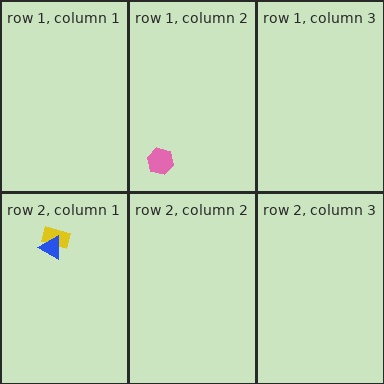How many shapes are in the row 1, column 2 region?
1.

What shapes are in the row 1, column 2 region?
The pink hexagon.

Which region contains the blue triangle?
The row 2, column 1 region.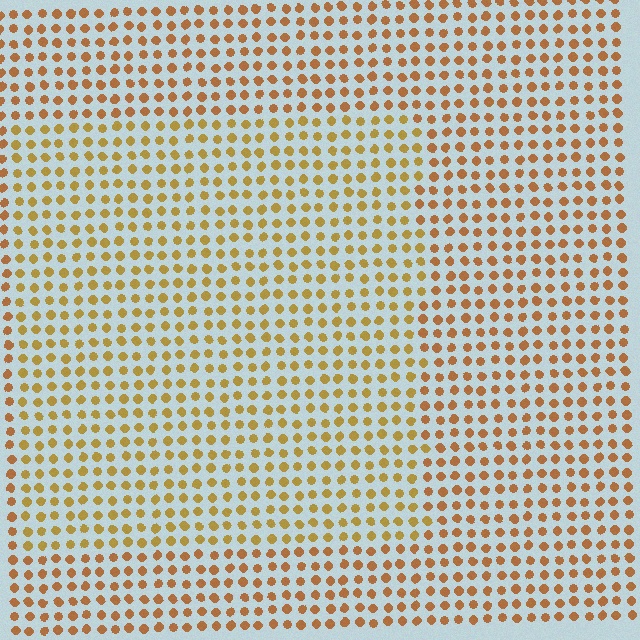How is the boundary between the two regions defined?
The boundary is defined purely by a slight shift in hue (about 20 degrees). Spacing, size, and orientation are identical on both sides.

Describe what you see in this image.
The image is filled with small brown elements in a uniform arrangement. A rectangle-shaped region is visible where the elements are tinted to a slightly different hue, forming a subtle color boundary.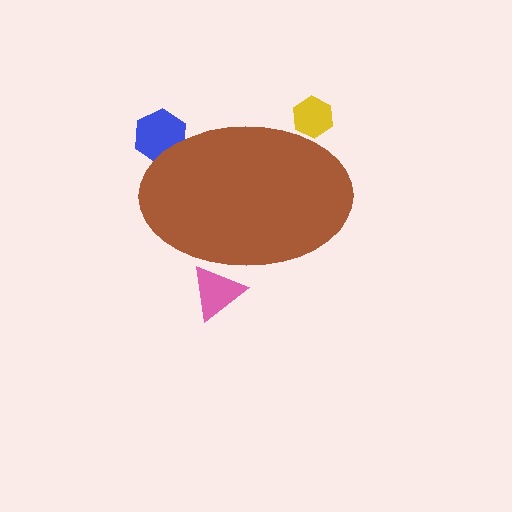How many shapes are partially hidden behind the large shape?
3 shapes are partially hidden.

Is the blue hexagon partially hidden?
Yes, the blue hexagon is partially hidden behind the brown ellipse.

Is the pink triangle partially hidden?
Yes, the pink triangle is partially hidden behind the brown ellipse.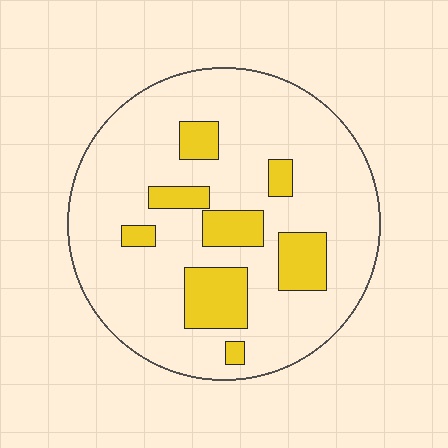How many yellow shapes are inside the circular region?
8.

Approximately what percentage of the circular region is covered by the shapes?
Approximately 20%.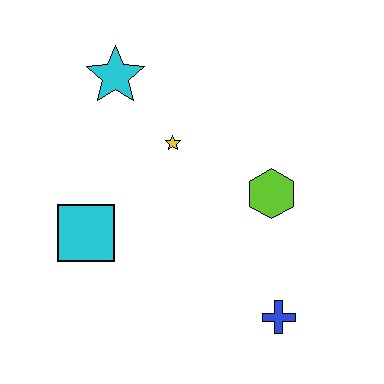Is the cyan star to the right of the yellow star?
No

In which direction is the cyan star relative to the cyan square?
The cyan star is above the cyan square.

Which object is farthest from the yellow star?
The blue cross is farthest from the yellow star.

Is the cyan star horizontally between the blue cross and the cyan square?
Yes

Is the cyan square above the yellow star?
No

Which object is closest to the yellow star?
The cyan star is closest to the yellow star.